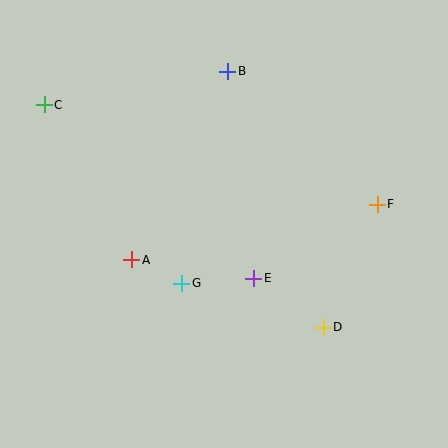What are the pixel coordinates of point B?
Point B is at (228, 71).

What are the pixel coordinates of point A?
Point A is at (132, 260).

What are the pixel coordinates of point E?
Point E is at (254, 278).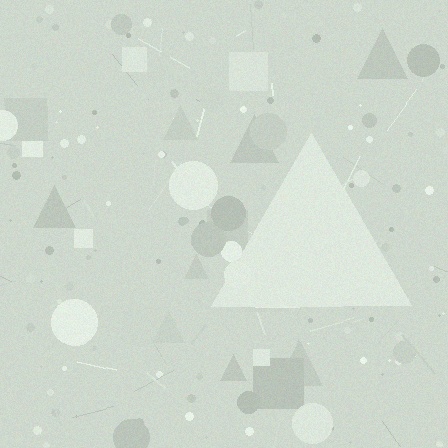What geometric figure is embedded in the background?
A triangle is embedded in the background.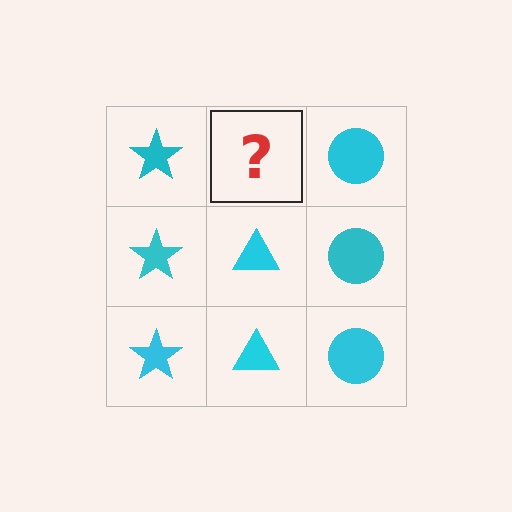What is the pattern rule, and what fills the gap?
The rule is that each column has a consistent shape. The gap should be filled with a cyan triangle.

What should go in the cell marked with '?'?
The missing cell should contain a cyan triangle.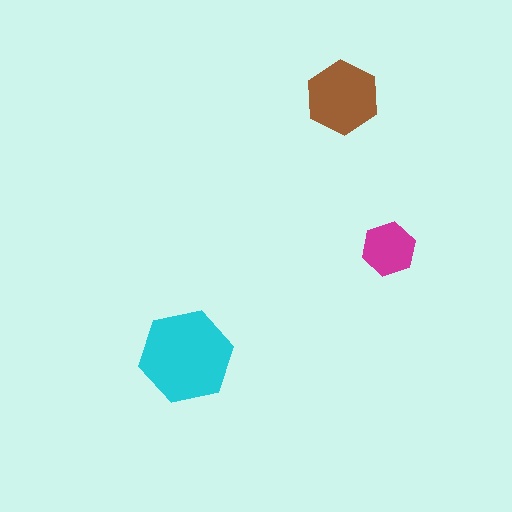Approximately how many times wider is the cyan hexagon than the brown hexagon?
About 1.5 times wider.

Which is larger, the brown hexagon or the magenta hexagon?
The brown one.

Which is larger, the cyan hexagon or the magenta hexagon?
The cyan one.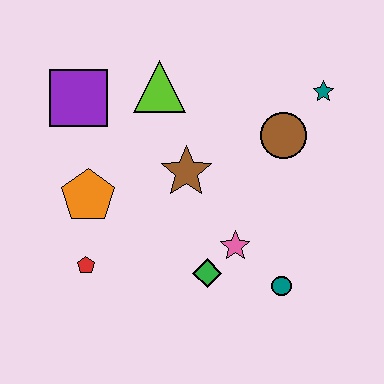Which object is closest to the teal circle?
The pink star is closest to the teal circle.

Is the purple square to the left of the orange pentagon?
Yes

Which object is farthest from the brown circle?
The red pentagon is farthest from the brown circle.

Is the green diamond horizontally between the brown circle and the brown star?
Yes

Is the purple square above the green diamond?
Yes